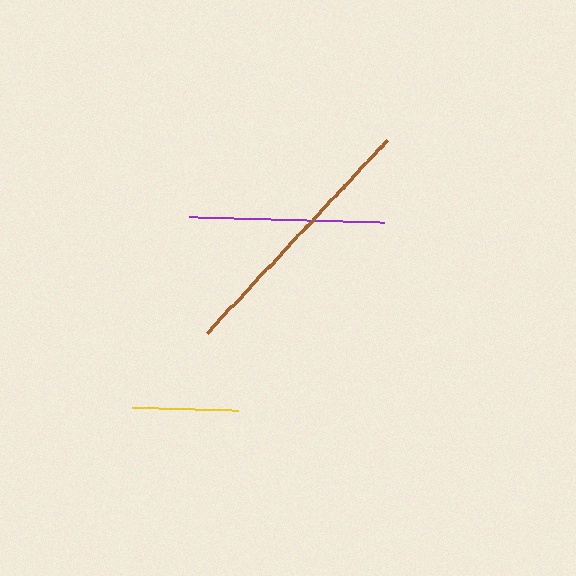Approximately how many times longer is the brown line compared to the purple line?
The brown line is approximately 1.4 times the length of the purple line.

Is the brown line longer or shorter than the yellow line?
The brown line is longer than the yellow line.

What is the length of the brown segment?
The brown segment is approximately 264 pixels long.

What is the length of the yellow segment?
The yellow segment is approximately 106 pixels long.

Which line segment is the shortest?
The yellow line is the shortest at approximately 106 pixels.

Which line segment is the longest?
The brown line is the longest at approximately 264 pixels.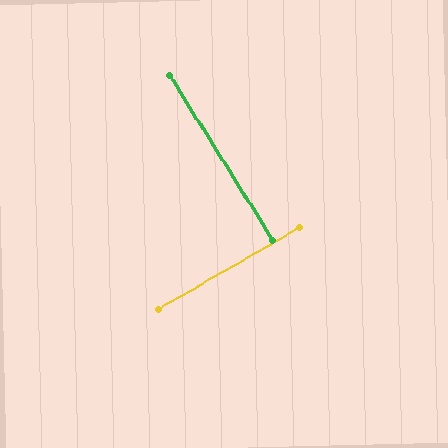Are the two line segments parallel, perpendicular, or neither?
Perpendicular — they meet at approximately 88°.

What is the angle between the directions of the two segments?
Approximately 88 degrees.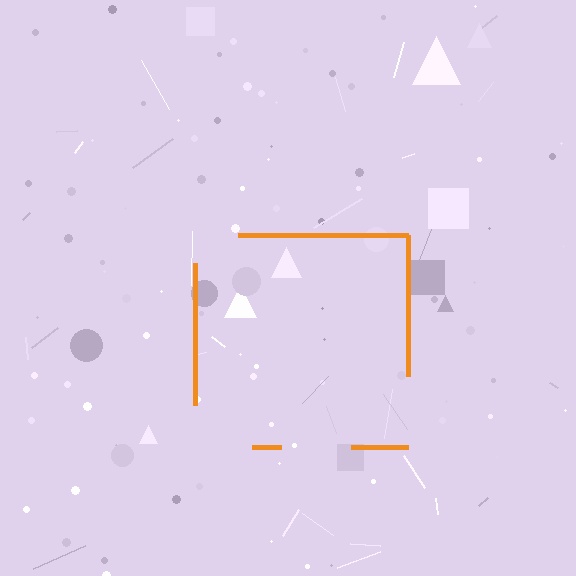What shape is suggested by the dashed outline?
The dashed outline suggests a square.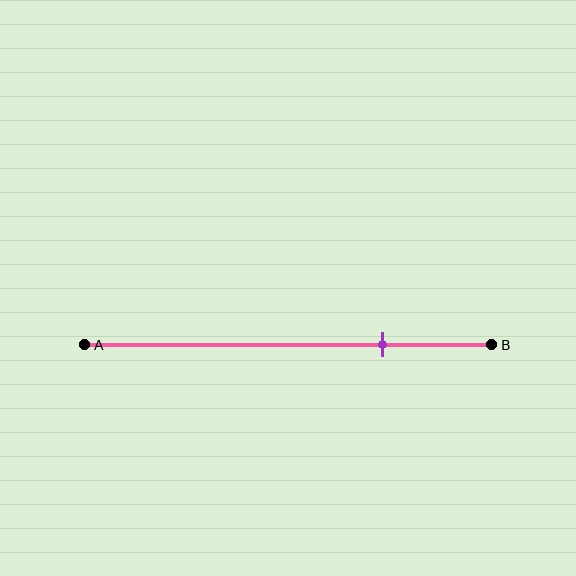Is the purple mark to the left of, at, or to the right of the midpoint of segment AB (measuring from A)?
The purple mark is to the right of the midpoint of segment AB.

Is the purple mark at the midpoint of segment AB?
No, the mark is at about 75% from A, not at the 50% midpoint.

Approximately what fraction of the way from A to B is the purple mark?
The purple mark is approximately 75% of the way from A to B.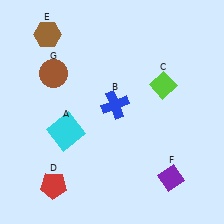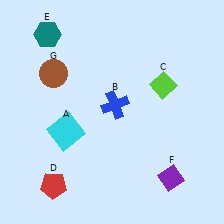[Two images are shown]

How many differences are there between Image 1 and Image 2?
There is 1 difference between the two images.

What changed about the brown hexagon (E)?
In Image 1, E is brown. In Image 2, it changed to teal.